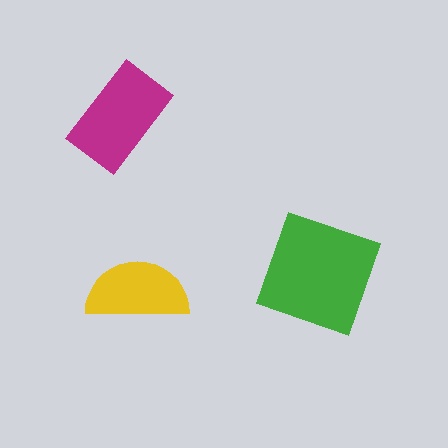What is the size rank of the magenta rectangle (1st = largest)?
2nd.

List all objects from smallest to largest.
The yellow semicircle, the magenta rectangle, the green square.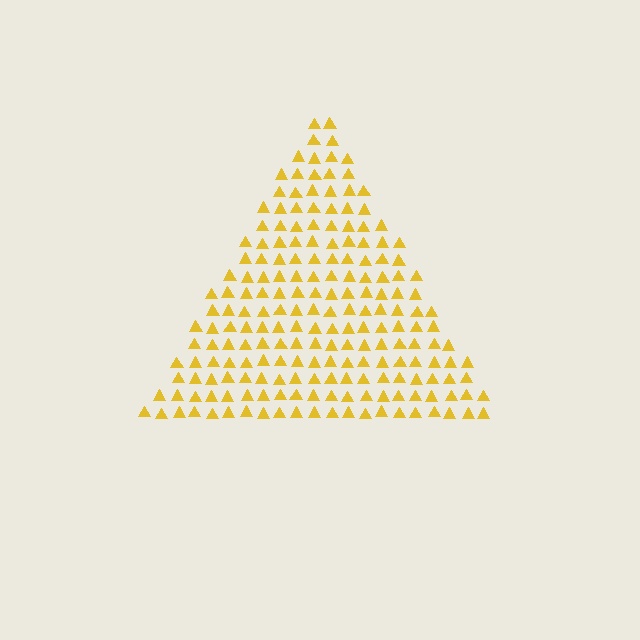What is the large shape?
The large shape is a triangle.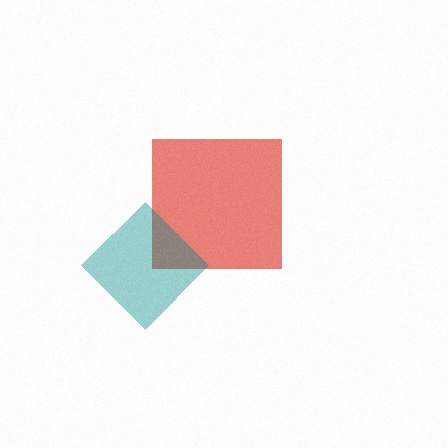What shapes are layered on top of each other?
The layered shapes are: a red square, a teal diamond.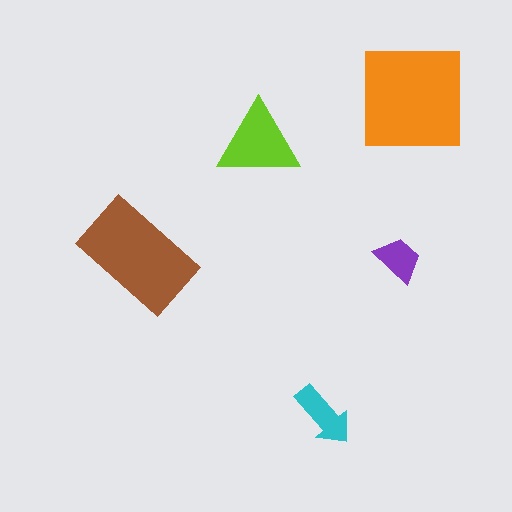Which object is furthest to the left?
The brown rectangle is leftmost.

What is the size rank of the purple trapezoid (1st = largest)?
5th.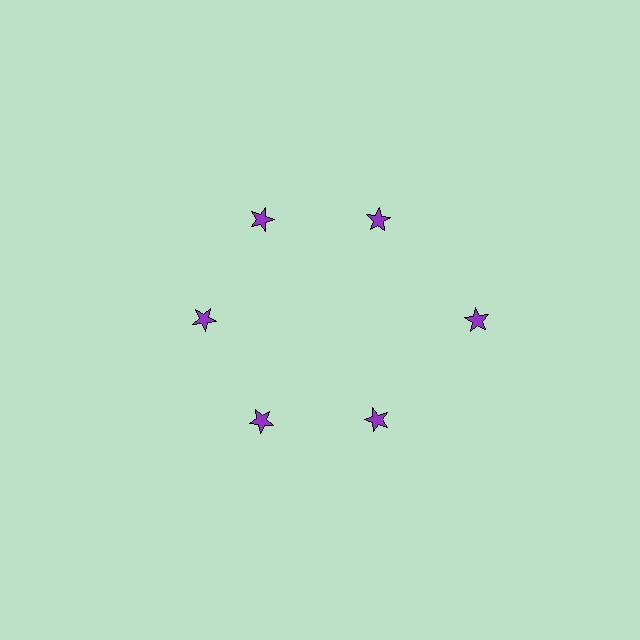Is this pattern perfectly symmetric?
No. The 6 purple stars are arranged in a ring, but one element near the 3 o'clock position is pushed outward from the center, breaking the 6-fold rotational symmetry.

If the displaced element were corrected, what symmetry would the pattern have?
It would have 6-fold rotational symmetry — the pattern would map onto itself every 60 degrees.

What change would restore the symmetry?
The symmetry would be restored by moving it inward, back onto the ring so that all 6 stars sit at equal angles and equal distance from the center.